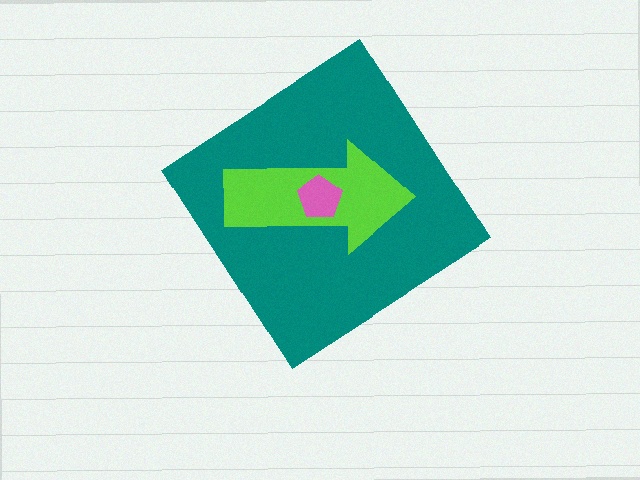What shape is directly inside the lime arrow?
The pink pentagon.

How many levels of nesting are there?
3.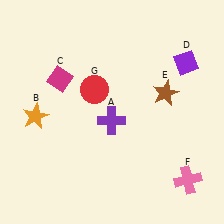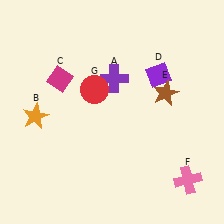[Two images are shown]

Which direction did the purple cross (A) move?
The purple cross (A) moved up.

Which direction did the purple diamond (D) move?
The purple diamond (D) moved left.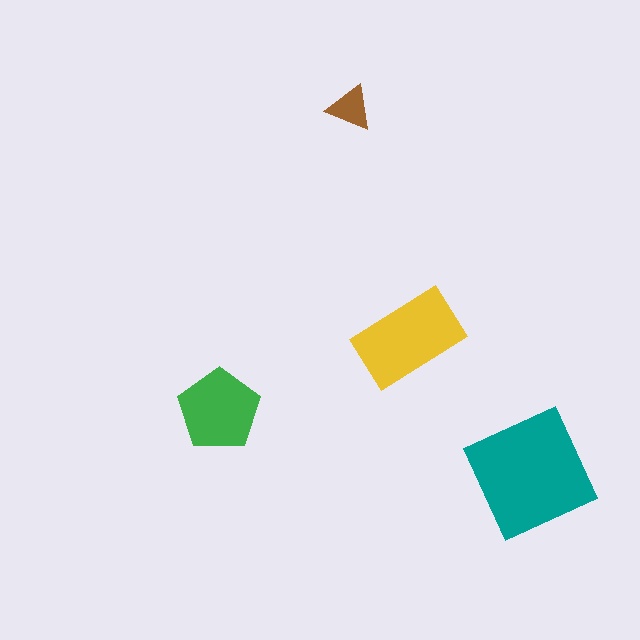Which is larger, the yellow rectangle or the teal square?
The teal square.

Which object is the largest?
The teal square.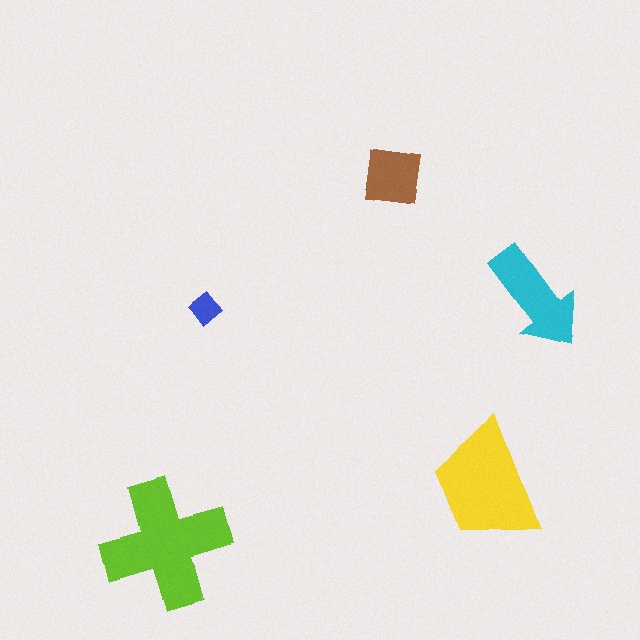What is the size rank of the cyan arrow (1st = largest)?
3rd.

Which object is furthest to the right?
The cyan arrow is rightmost.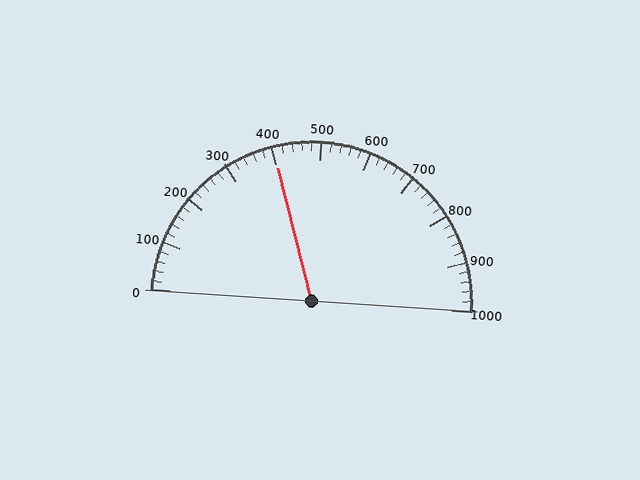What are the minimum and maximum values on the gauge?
The gauge ranges from 0 to 1000.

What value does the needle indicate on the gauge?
The needle indicates approximately 400.